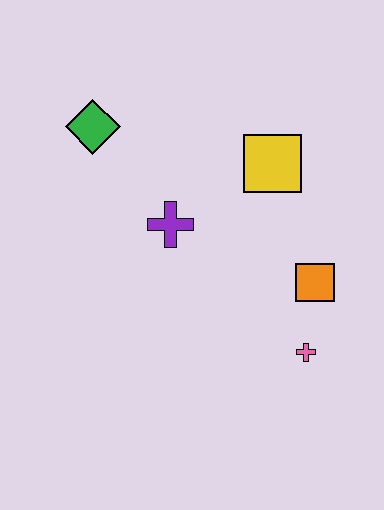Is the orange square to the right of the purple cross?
Yes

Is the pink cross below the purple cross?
Yes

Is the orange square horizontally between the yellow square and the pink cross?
No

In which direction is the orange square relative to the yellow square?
The orange square is below the yellow square.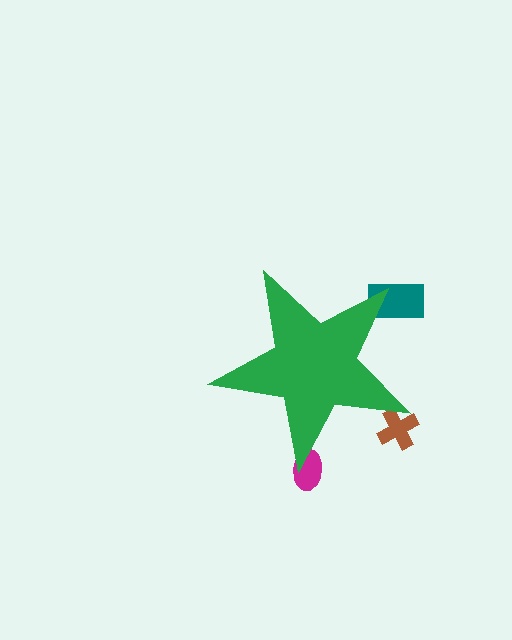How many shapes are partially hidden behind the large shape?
3 shapes are partially hidden.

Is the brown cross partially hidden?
Yes, the brown cross is partially hidden behind the green star.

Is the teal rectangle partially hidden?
Yes, the teal rectangle is partially hidden behind the green star.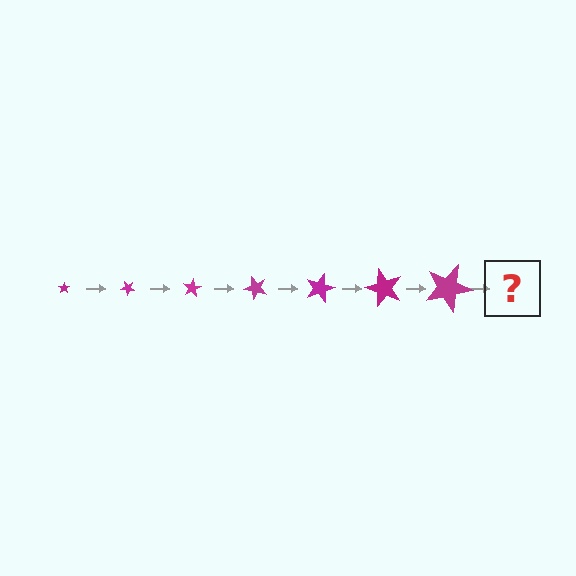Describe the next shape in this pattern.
It should be a star, larger than the previous one and rotated 280 degrees from the start.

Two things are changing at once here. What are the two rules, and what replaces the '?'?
The two rules are that the star grows larger each step and it rotates 40 degrees each step. The '?' should be a star, larger than the previous one and rotated 280 degrees from the start.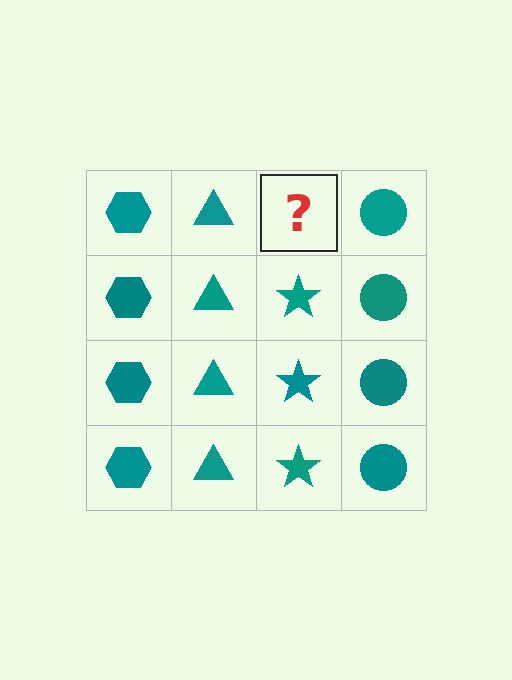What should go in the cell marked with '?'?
The missing cell should contain a teal star.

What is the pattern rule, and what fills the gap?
The rule is that each column has a consistent shape. The gap should be filled with a teal star.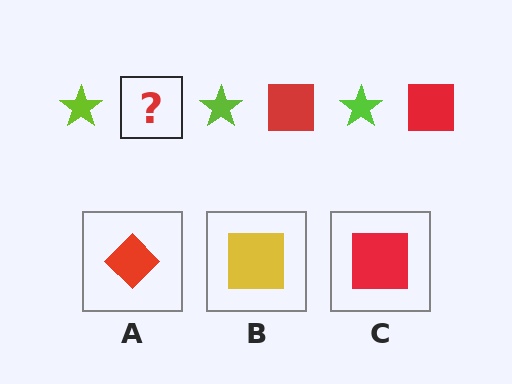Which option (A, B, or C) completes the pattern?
C.